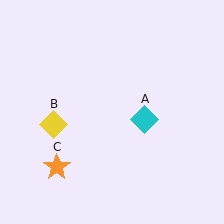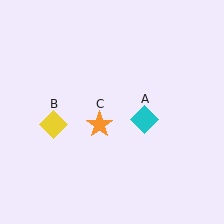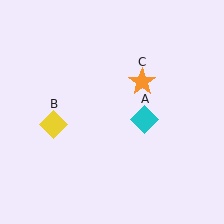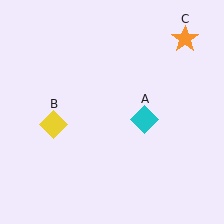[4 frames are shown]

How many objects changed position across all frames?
1 object changed position: orange star (object C).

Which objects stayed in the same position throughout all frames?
Cyan diamond (object A) and yellow diamond (object B) remained stationary.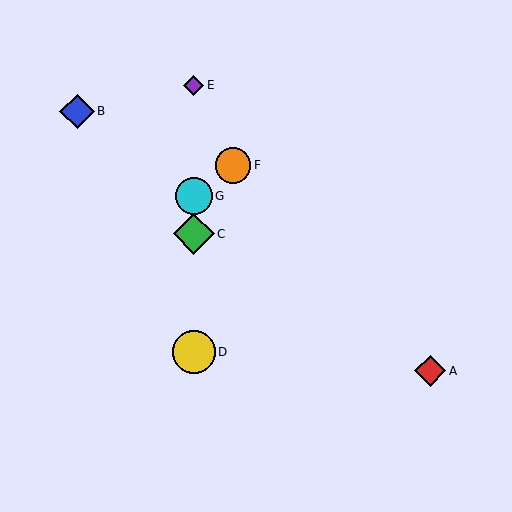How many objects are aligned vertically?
4 objects (C, D, E, G) are aligned vertically.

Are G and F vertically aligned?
No, G is at x≈194 and F is at x≈233.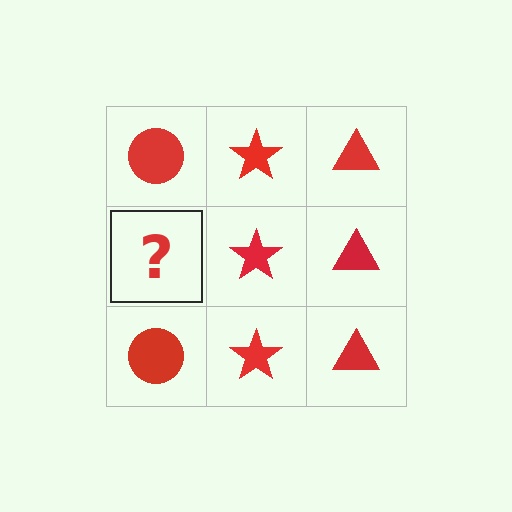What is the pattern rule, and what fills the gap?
The rule is that each column has a consistent shape. The gap should be filled with a red circle.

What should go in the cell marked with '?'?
The missing cell should contain a red circle.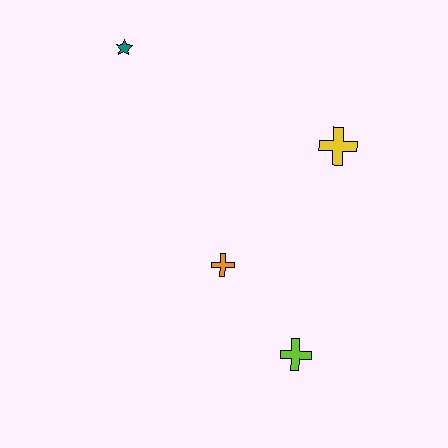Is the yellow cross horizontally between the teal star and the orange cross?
No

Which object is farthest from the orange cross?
The teal star is farthest from the orange cross.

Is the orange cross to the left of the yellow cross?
Yes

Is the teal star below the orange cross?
No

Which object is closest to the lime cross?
The orange cross is closest to the lime cross.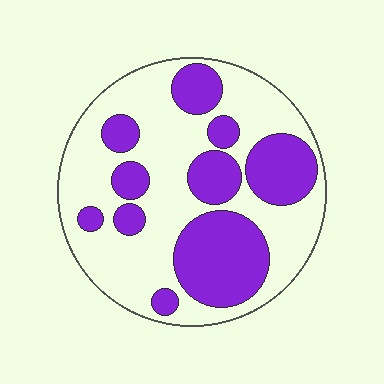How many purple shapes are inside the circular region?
10.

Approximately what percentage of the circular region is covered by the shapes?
Approximately 35%.